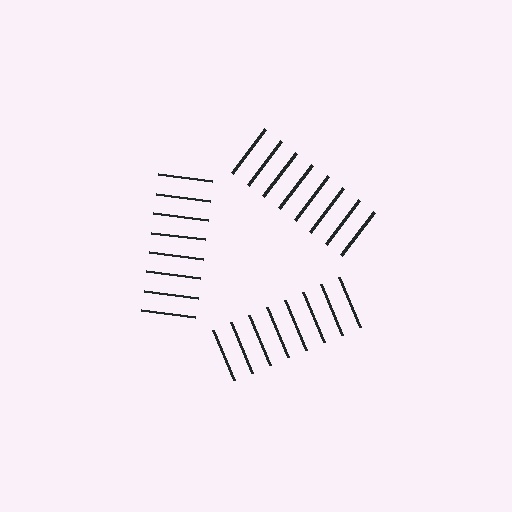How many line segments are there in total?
24 — 8 along each of the 3 edges.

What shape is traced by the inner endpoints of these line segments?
An illusory triangle — the line segments terminate on its edges but no continuous stroke is drawn.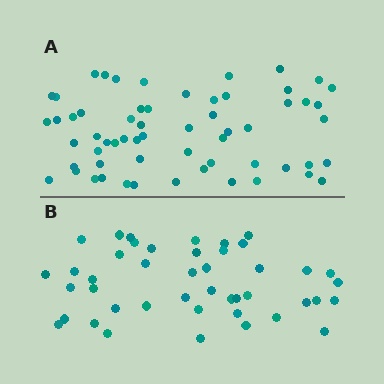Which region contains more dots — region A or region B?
Region A (the top region) has more dots.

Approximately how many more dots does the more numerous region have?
Region A has approximately 15 more dots than region B.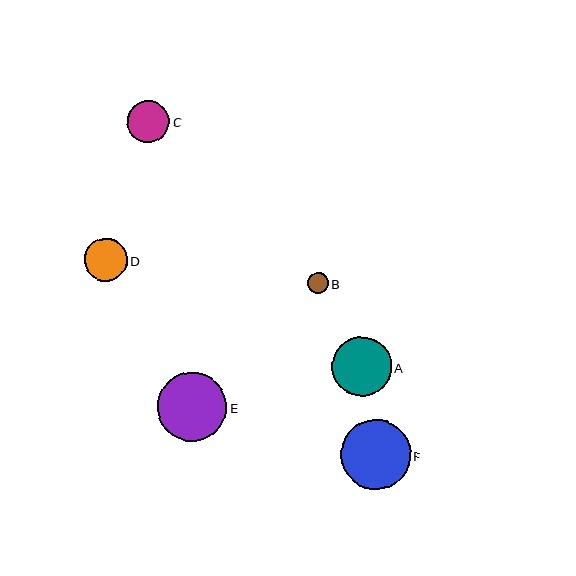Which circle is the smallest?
Circle B is the smallest with a size of approximately 21 pixels.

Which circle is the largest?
Circle F is the largest with a size of approximately 70 pixels.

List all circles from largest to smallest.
From largest to smallest: F, E, A, D, C, B.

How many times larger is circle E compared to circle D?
Circle E is approximately 1.6 times the size of circle D.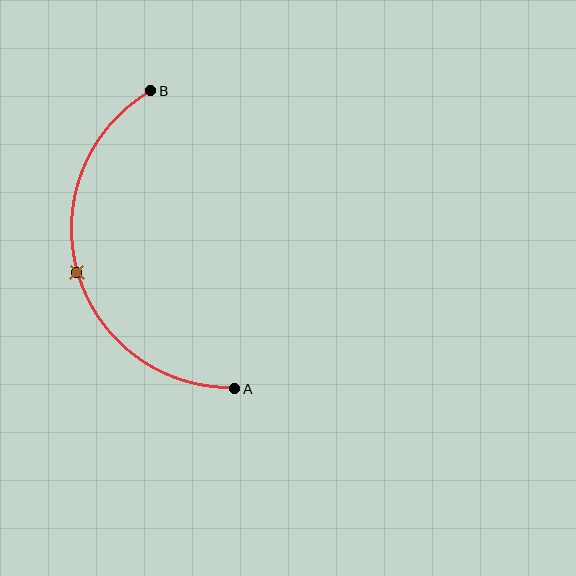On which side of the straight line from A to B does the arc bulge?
The arc bulges to the left of the straight line connecting A and B.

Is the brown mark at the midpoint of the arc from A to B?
Yes. The brown mark lies on the arc at equal arc-length from both A and B — it is the arc midpoint.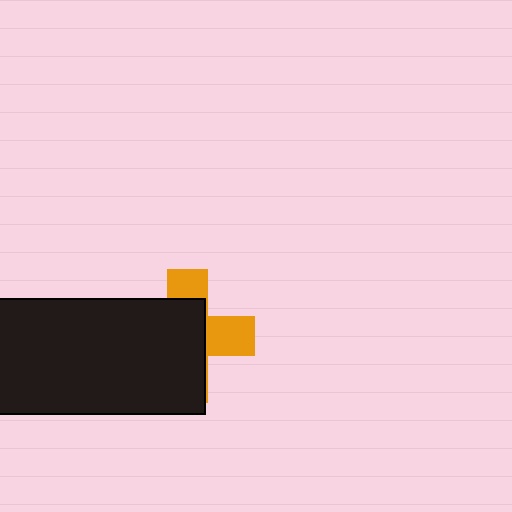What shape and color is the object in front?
The object in front is a black rectangle.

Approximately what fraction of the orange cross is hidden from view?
Roughly 64% of the orange cross is hidden behind the black rectangle.